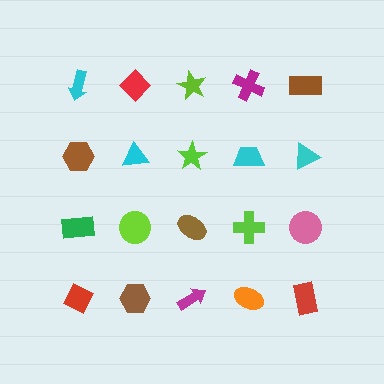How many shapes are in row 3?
5 shapes.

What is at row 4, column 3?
A magenta arrow.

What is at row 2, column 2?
A cyan triangle.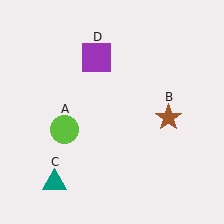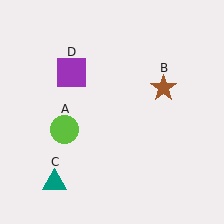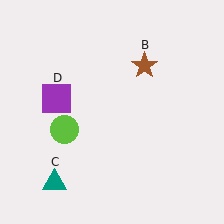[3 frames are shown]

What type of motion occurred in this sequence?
The brown star (object B), purple square (object D) rotated counterclockwise around the center of the scene.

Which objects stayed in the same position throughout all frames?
Lime circle (object A) and teal triangle (object C) remained stationary.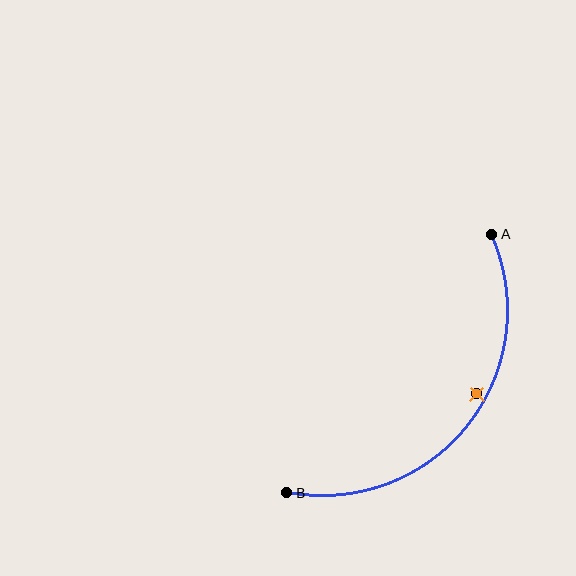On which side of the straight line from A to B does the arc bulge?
The arc bulges below and to the right of the straight line connecting A and B.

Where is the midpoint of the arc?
The arc midpoint is the point on the curve farthest from the straight line joining A and B. It sits below and to the right of that line.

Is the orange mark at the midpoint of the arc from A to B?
No — the orange mark does not lie on the arc at all. It sits slightly inside the curve.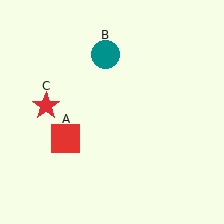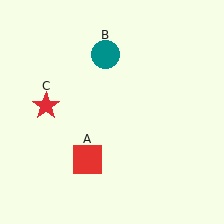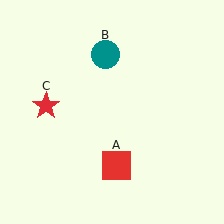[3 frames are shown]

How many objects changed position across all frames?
1 object changed position: red square (object A).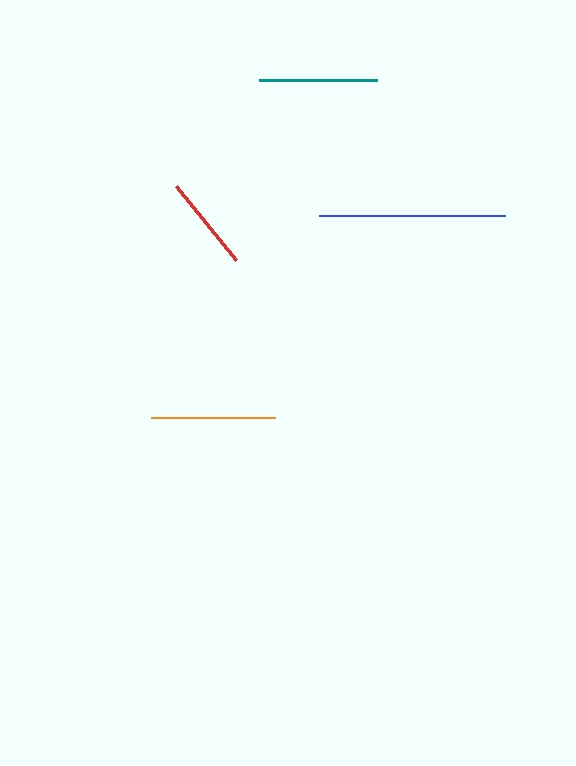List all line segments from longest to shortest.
From longest to shortest: blue, orange, teal, red.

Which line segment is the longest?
The blue line is the longest at approximately 186 pixels.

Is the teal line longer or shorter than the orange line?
The orange line is longer than the teal line.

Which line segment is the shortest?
The red line is the shortest at approximately 95 pixels.